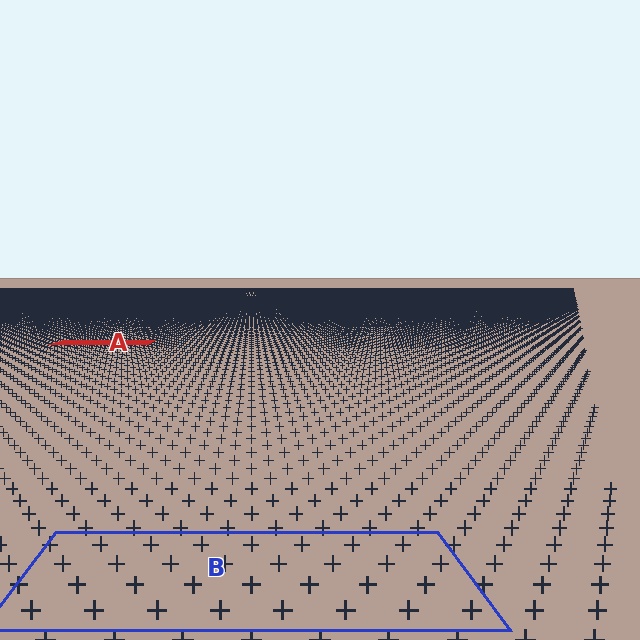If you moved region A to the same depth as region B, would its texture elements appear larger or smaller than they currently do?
They would appear larger. At a closer depth, the same texture elements are projected at a bigger on-screen size.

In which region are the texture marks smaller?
The texture marks are smaller in region A, because it is farther away.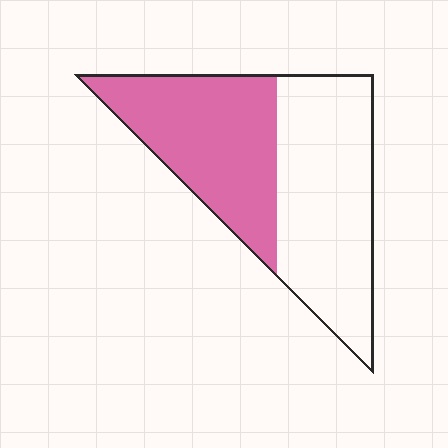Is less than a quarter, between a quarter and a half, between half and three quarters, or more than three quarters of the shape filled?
Between a quarter and a half.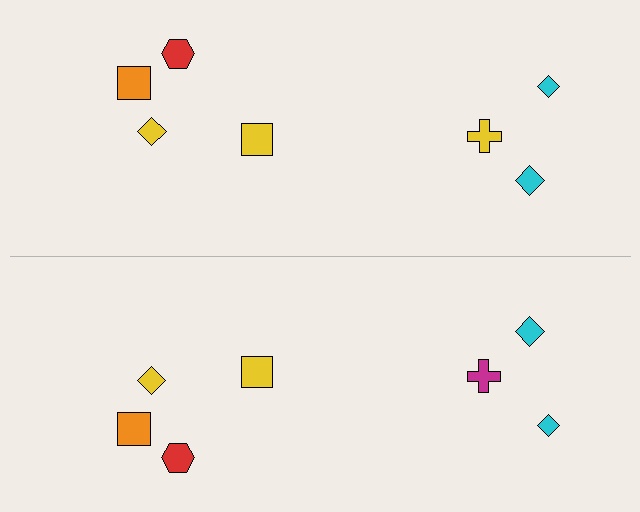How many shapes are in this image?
There are 14 shapes in this image.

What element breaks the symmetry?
The magenta cross on the bottom side breaks the symmetry — its mirror counterpart is yellow.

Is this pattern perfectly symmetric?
No, the pattern is not perfectly symmetric. The magenta cross on the bottom side breaks the symmetry — its mirror counterpart is yellow.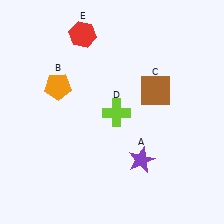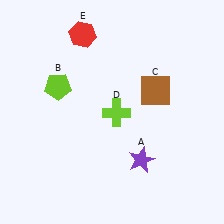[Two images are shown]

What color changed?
The pentagon (B) changed from orange in Image 1 to lime in Image 2.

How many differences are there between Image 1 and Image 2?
There is 1 difference between the two images.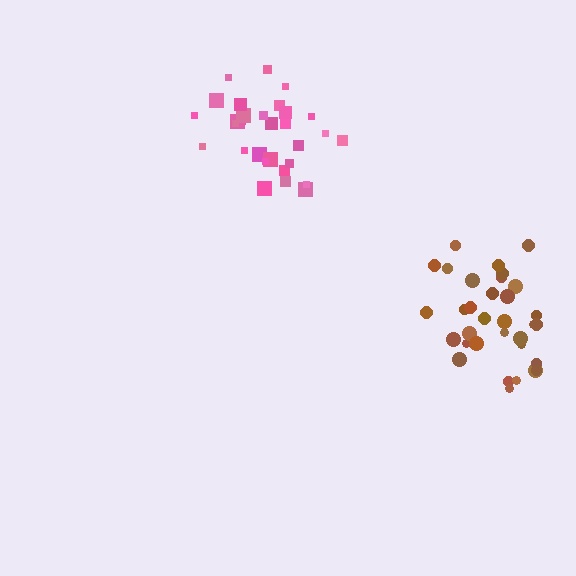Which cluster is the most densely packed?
Pink.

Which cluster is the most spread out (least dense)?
Brown.